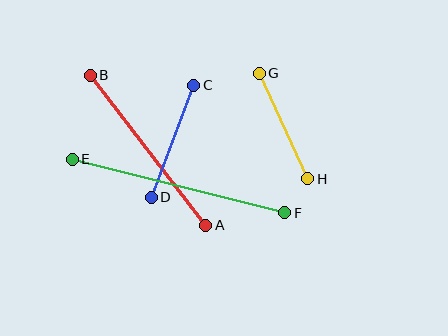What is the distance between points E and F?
The distance is approximately 219 pixels.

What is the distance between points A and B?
The distance is approximately 189 pixels.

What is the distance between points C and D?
The distance is approximately 120 pixels.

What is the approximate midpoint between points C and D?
The midpoint is at approximately (173, 141) pixels.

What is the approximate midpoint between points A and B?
The midpoint is at approximately (148, 150) pixels.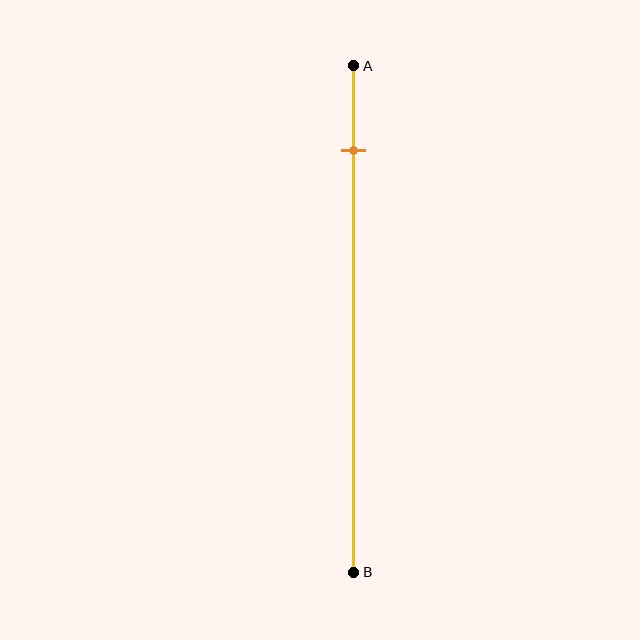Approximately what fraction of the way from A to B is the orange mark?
The orange mark is approximately 15% of the way from A to B.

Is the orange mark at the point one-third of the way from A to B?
No, the mark is at about 15% from A, not at the 33% one-third point.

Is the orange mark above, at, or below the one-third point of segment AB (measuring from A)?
The orange mark is above the one-third point of segment AB.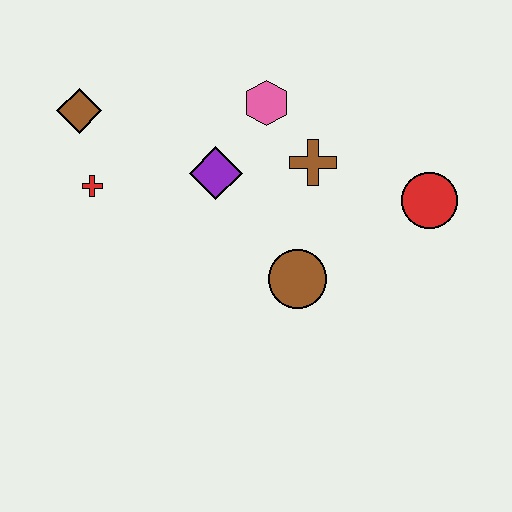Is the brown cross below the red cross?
No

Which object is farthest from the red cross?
The red circle is farthest from the red cross.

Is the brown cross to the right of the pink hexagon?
Yes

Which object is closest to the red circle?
The brown cross is closest to the red circle.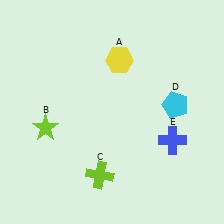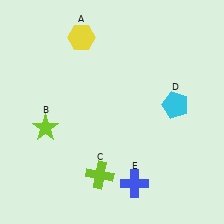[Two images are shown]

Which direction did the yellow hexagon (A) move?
The yellow hexagon (A) moved left.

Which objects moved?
The objects that moved are: the yellow hexagon (A), the blue cross (E).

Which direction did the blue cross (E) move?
The blue cross (E) moved down.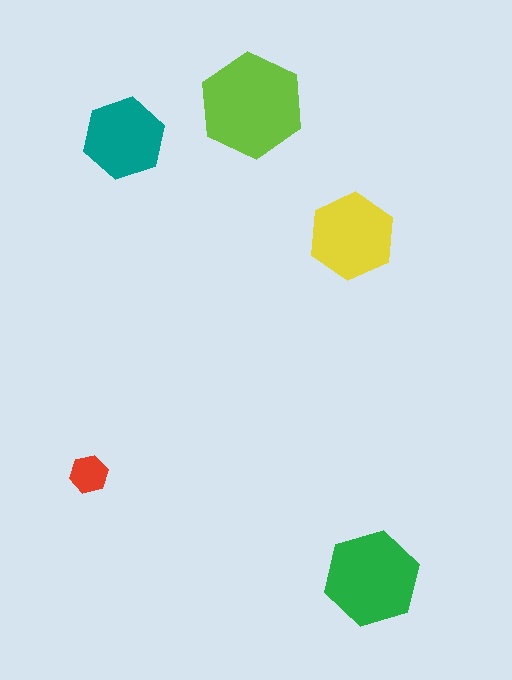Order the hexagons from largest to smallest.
the lime one, the green one, the yellow one, the teal one, the red one.